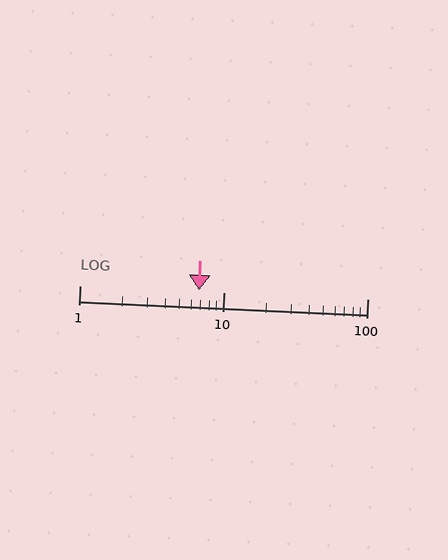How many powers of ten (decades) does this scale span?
The scale spans 2 decades, from 1 to 100.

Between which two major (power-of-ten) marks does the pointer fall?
The pointer is between 1 and 10.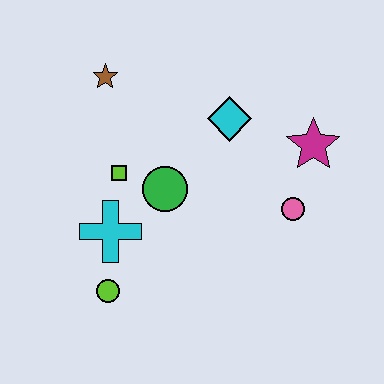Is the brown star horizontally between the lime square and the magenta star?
No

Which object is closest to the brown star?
The lime square is closest to the brown star.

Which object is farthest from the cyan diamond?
The lime circle is farthest from the cyan diamond.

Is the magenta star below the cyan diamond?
Yes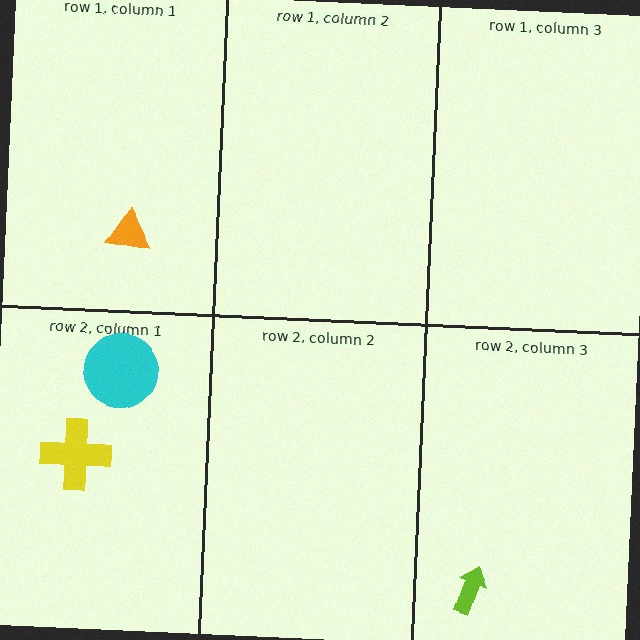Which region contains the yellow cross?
The row 2, column 1 region.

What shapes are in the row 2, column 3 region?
The lime arrow.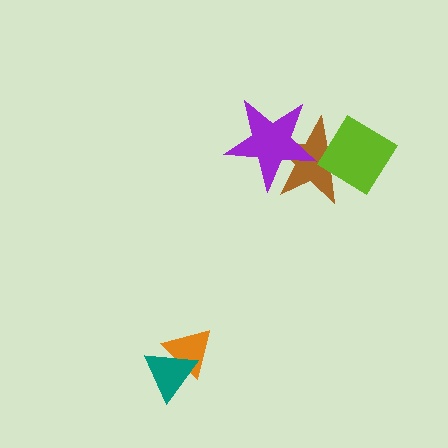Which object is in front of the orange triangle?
The teal triangle is in front of the orange triangle.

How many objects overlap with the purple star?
1 object overlaps with the purple star.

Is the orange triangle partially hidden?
Yes, it is partially covered by another shape.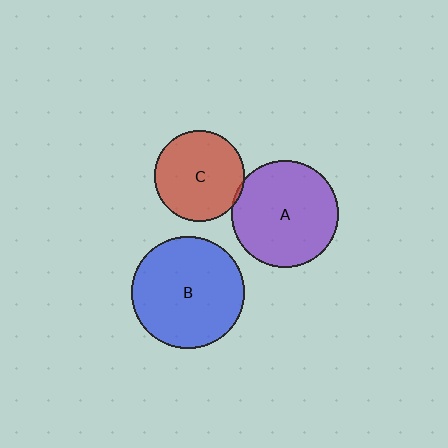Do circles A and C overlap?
Yes.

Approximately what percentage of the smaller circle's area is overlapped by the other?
Approximately 5%.